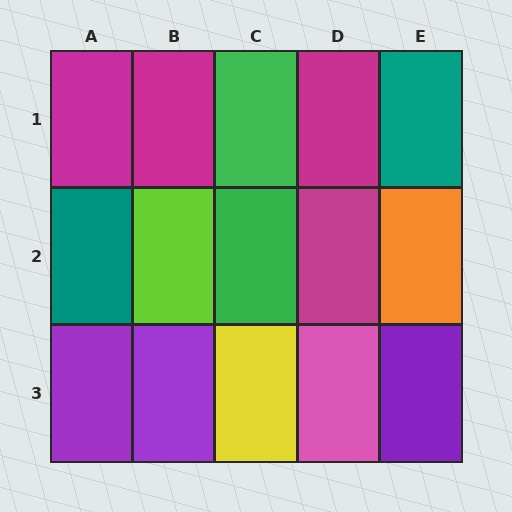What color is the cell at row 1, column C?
Green.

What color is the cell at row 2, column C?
Green.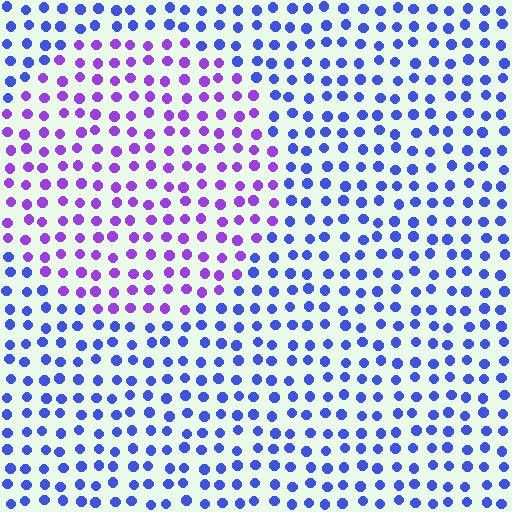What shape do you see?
I see a circle.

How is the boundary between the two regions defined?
The boundary is defined purely by a slight shift in hue (about 43 degrees). Spacing, size, and orientation are identical on both sides.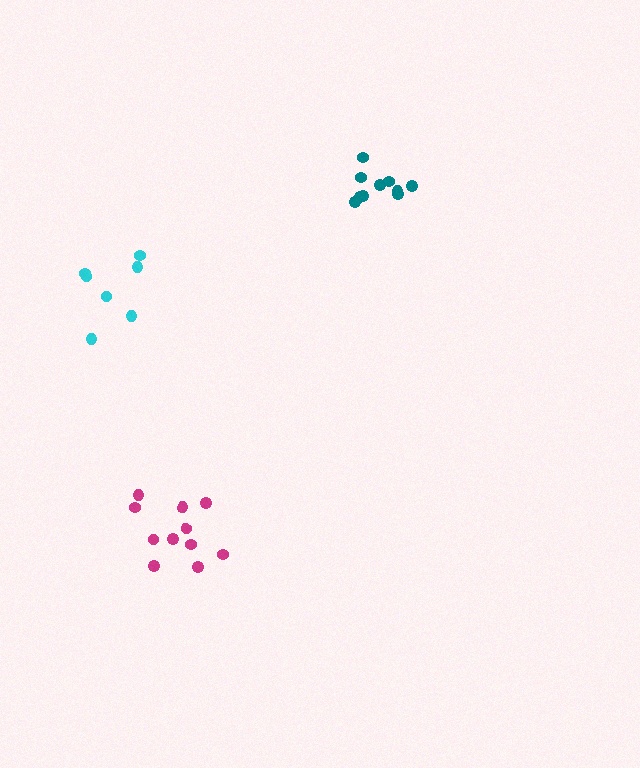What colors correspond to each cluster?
The clusters are colored: cyan, teal, magenta.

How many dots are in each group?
Group 1: 7 dots, Group 2: 10 dots, Group 3: 11 dots (28 total).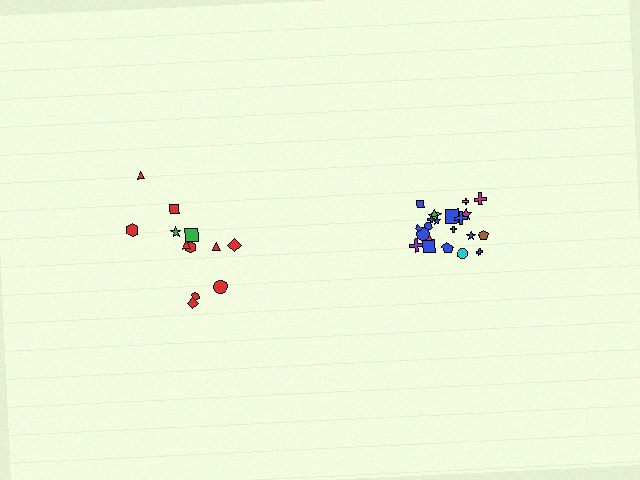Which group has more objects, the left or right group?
The right group.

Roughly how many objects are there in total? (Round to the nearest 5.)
Roughly 35 objects in total.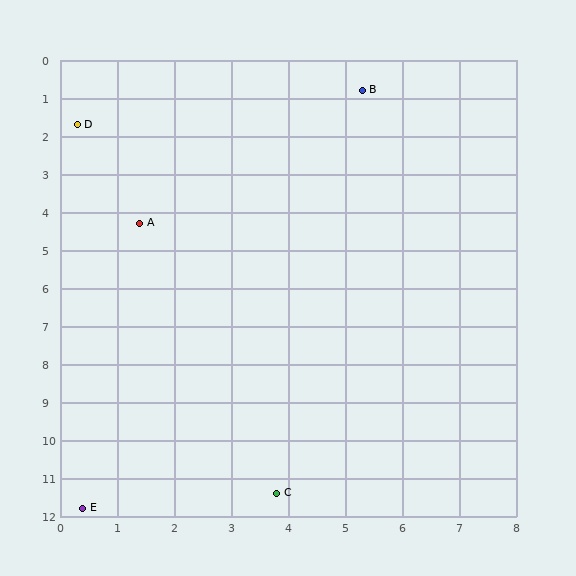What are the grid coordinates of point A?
Point A is at approximately (1.4, 4.3).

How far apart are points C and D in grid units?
Points C and D are about 10.3 grid units apart.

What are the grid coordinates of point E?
Point E is at approximately (0.4, 11.8).